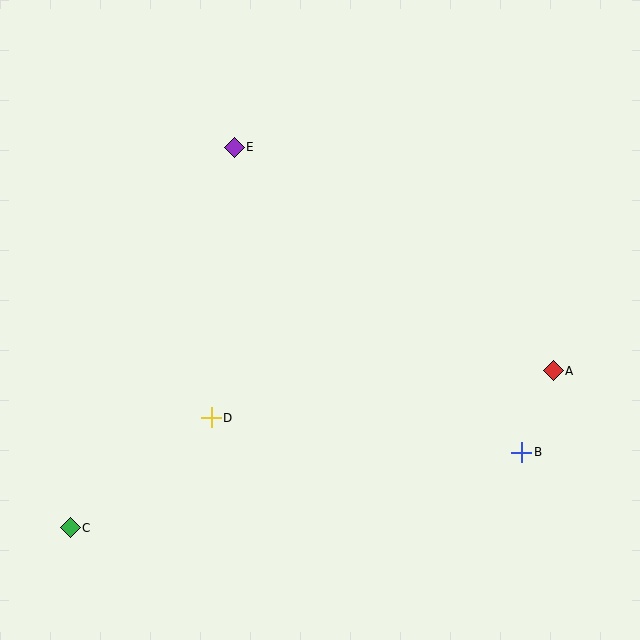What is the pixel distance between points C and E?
The distance between C and E is 415 pixels.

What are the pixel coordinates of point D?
Point D is at (211, 418).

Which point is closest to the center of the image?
Point D at (211, 418) is closest to the center.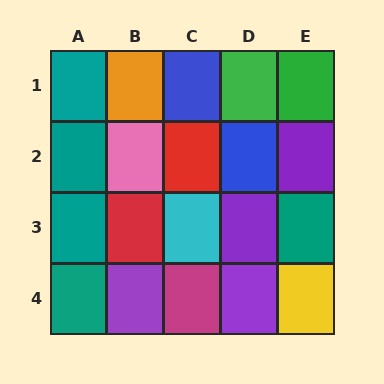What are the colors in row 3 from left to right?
Teal, red, cyan, purple, teal.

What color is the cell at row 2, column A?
Teal.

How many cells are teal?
5 cells are teal.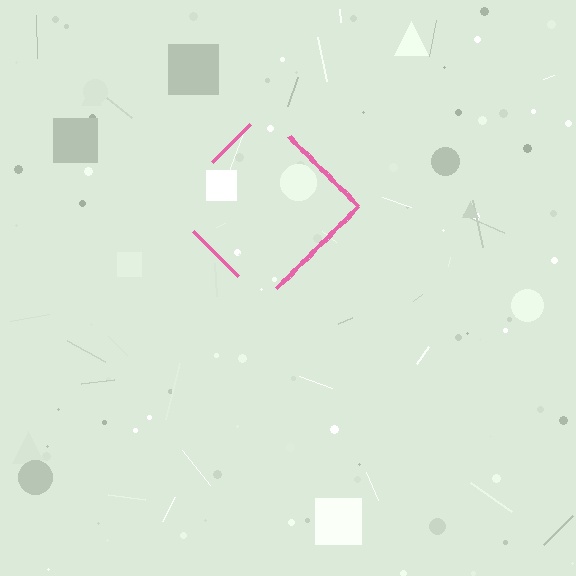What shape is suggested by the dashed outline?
The dashed outline suggests a diamond.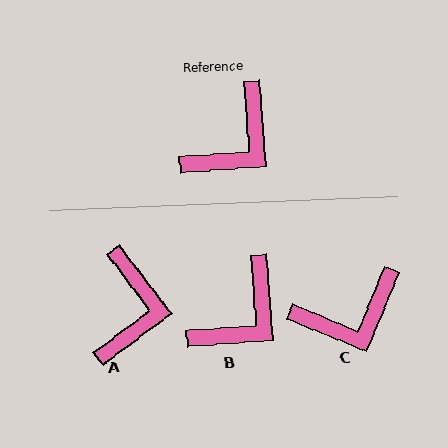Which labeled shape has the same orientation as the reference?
B.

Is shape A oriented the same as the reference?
No, it is off by about 33 degrees.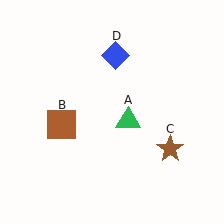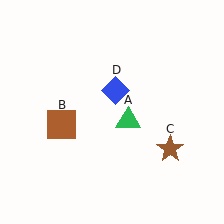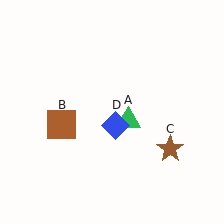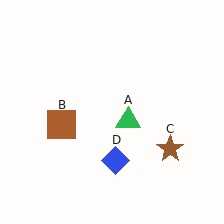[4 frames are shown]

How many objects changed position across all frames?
1 object changed position: blue diamond (object D).